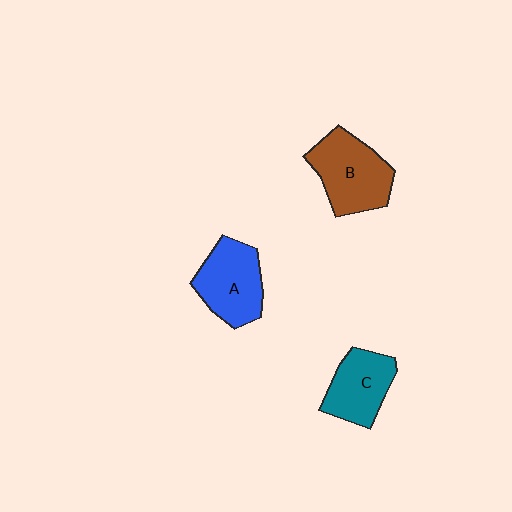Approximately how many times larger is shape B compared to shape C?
Approximately 1.3 times.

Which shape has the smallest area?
Shape C (teal).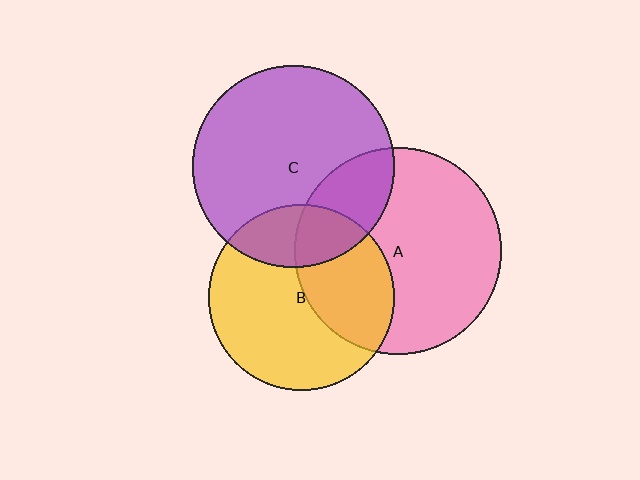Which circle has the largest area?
Circle A (pink).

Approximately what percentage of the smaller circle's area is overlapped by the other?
Approximately 40%.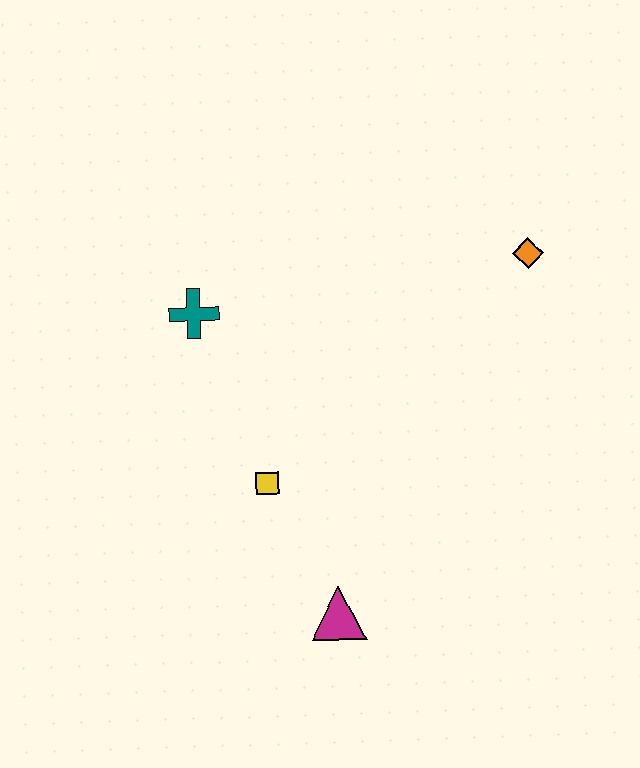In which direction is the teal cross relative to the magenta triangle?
The teal cross is above the magenta triangle.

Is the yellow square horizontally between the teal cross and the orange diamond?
Yes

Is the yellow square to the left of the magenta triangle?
Yes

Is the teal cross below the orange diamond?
Yes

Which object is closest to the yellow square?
The magenta triangle is closest to the yellow square.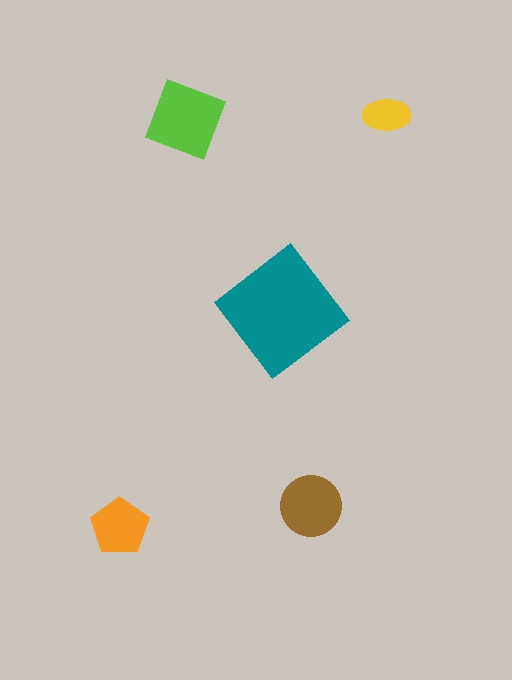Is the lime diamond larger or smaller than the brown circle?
Larger.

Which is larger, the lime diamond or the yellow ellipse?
The lime diamond.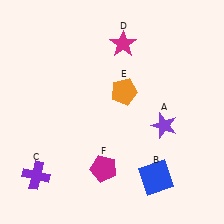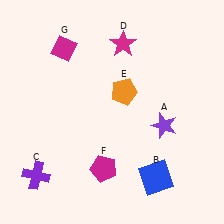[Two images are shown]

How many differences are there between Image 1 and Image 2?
There is 1 difference between the two images.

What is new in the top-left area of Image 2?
A magenta diamond (G) was added in the top-left area of Image 2.